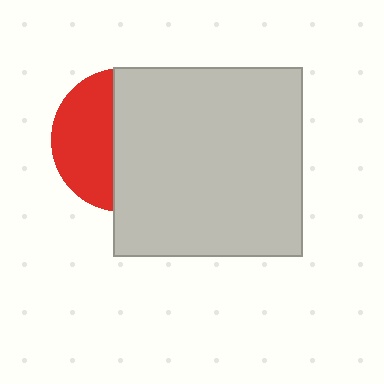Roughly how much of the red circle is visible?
A small part of it is visible (roughly 42%).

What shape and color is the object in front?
The object in front is a light gray square.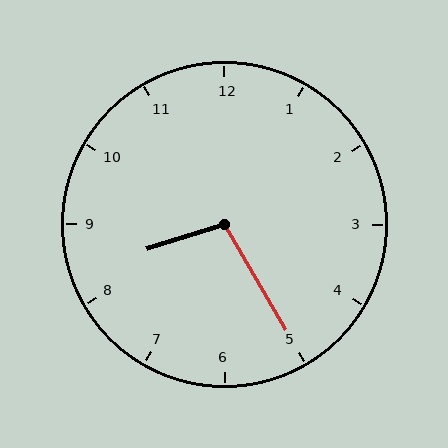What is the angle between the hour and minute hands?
Approximately 102 degrees.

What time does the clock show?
8:25.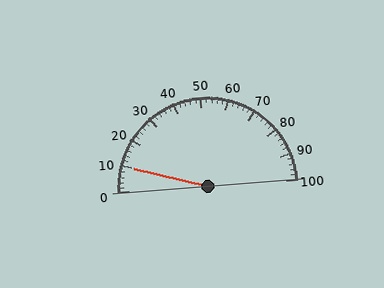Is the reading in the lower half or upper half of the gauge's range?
The reading is in the lower half of the range (0 to 100).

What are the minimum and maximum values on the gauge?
The gauge ranges from 0 to 100.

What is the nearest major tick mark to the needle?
The nearest major tick mark is 10.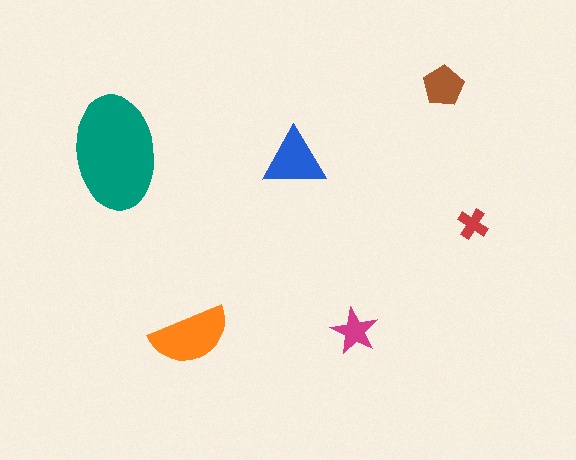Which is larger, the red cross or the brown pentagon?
The brown pentagon.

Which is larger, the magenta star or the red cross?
The magenta star.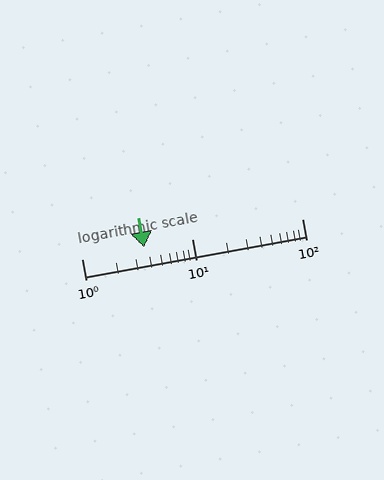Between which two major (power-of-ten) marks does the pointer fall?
The pointer is between 1 and 10.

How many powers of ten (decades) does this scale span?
The scale spans 2 decades, from 1 to 100.